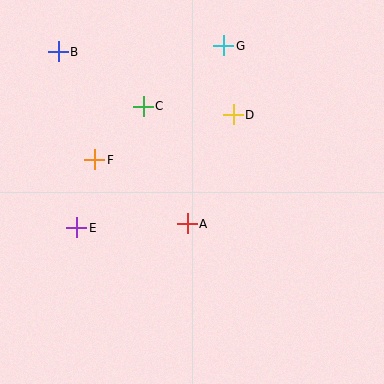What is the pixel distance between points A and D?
The distance between A and D is 118 pixels.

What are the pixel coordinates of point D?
Point D is at (233, 115).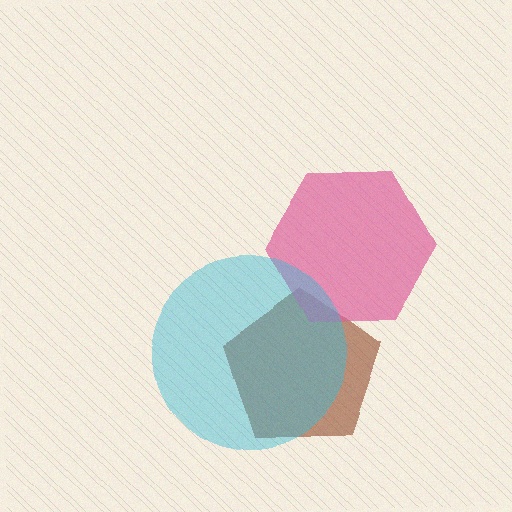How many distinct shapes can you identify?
There are 3 distinct shapes: a brown pentagon, a pink hexagon, a cyan circle.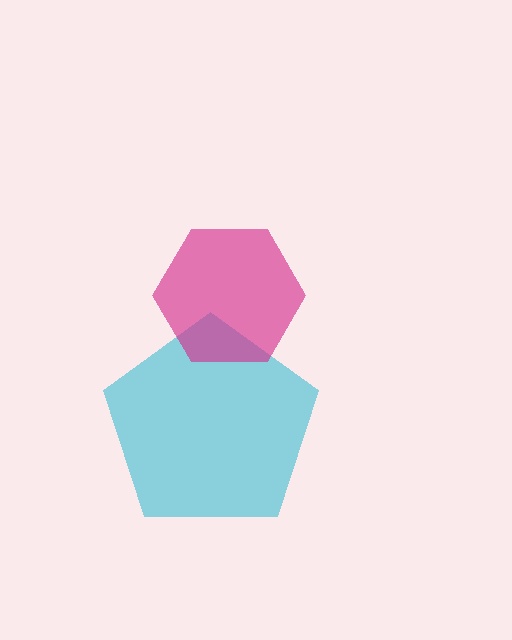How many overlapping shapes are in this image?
There are 2 overlapping shapes in the image.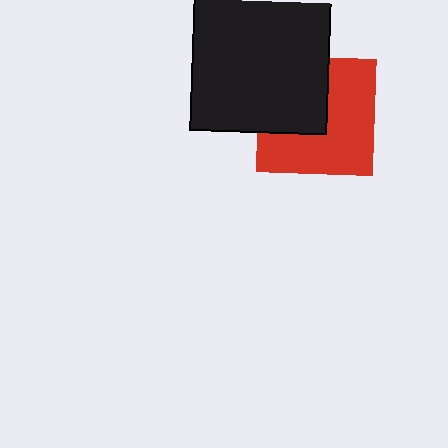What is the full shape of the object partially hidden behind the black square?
The partially hidden object is a red square.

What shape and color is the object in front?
The object in front is a black square.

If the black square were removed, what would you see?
You would see the complete red square.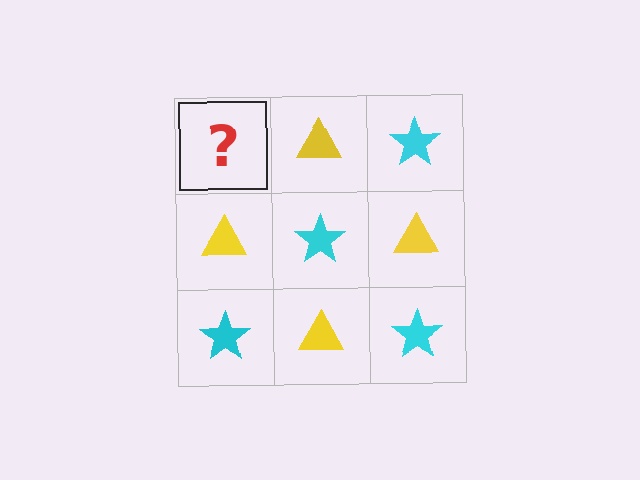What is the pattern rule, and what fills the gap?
The rule is that it alternates cyan star and yellow triangle in a checkerboard pattern. The gap should be filled with a cyan star.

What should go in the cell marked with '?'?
The missing cell should contain a cyan star.